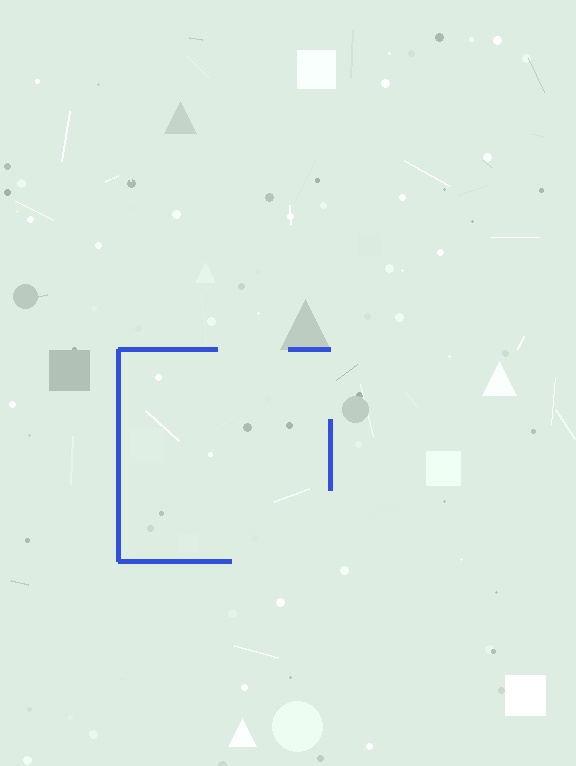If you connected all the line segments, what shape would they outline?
They would outline a square.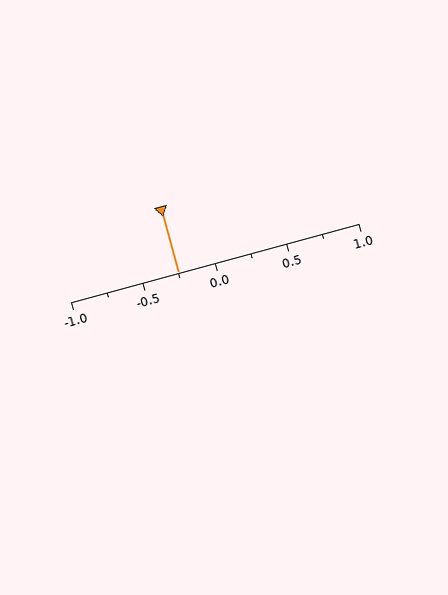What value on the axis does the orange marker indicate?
The marker indicates approximately -0.25.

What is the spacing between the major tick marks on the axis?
The major ticks are spaced 0.5 apart.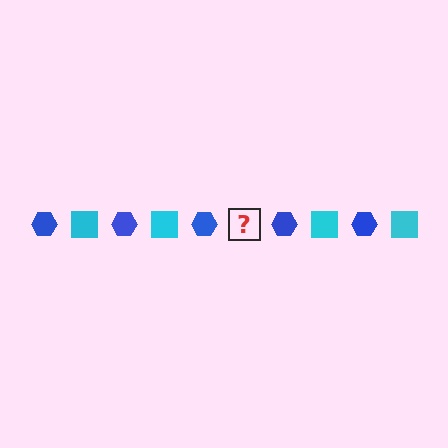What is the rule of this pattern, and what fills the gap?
The rule is that the pattern alternates between blue hexagon and cyan square. The gap should be filled with a cyan square.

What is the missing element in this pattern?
The missing element is a cyan square.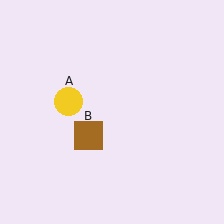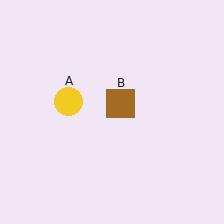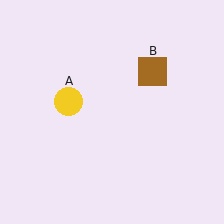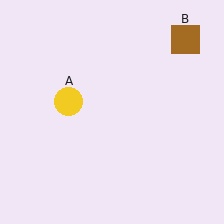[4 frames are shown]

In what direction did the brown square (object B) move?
The brown square (object B) moved up and to the right.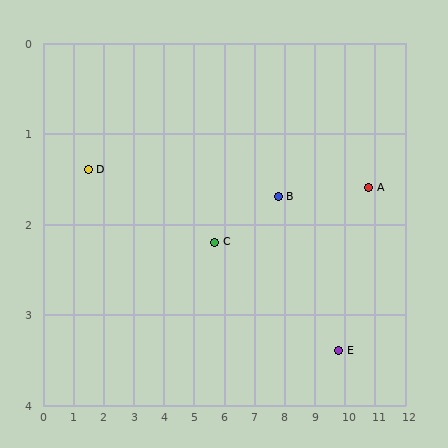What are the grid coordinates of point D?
Point D is at approximately (1.5, 1.4).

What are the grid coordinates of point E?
Point E is at approximately (9.8, 3.4).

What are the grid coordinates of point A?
Point A is at approximately (10.8, 1.6).